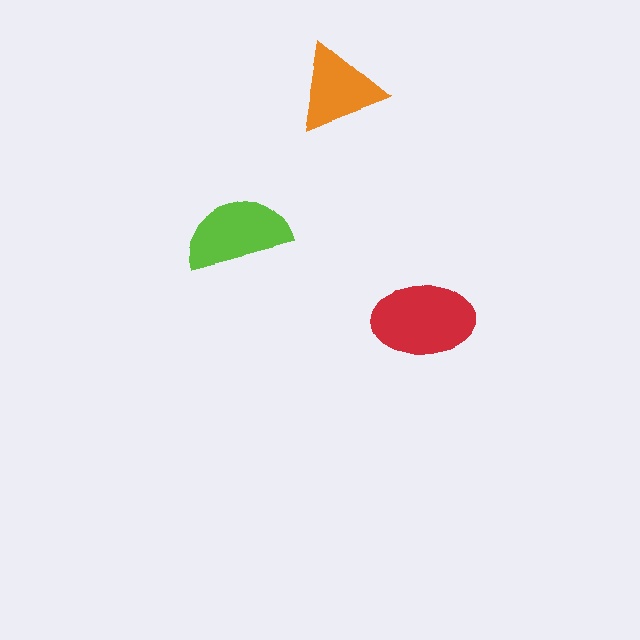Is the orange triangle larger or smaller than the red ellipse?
Smaller.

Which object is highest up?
The orange triangle is topmost.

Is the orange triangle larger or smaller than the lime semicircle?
Smaller.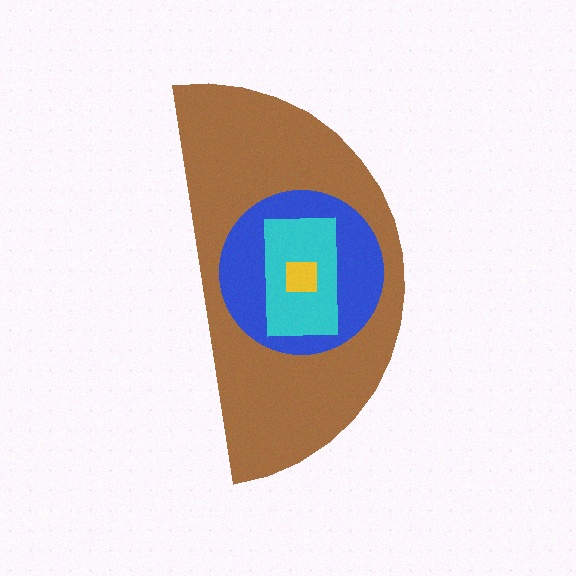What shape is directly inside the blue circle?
The cyan rectangle.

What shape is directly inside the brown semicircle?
The blue circle.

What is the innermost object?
The yellow square.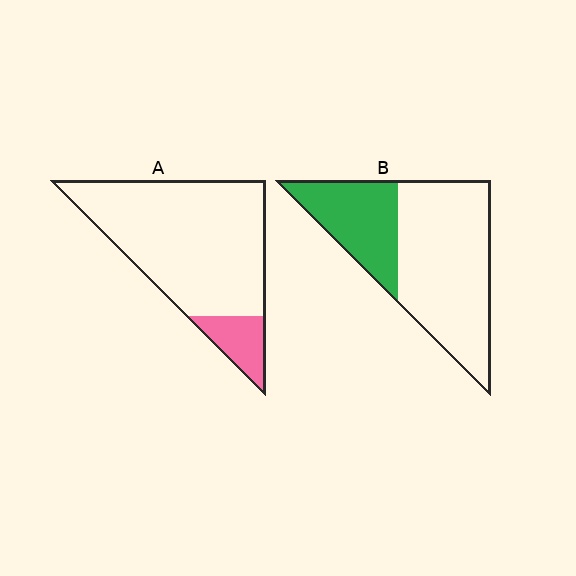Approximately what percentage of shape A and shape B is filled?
A is approximately 15% and B is approximately 35%.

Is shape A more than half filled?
No.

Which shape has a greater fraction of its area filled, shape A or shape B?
Shape B.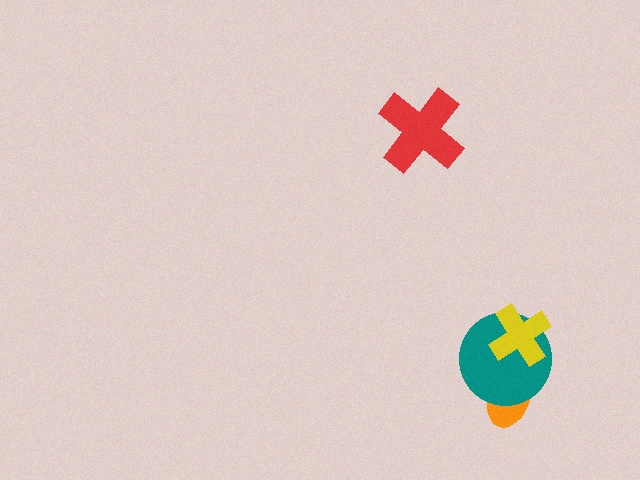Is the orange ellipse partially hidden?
Yes, it is partially covered by another shape.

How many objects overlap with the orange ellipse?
1 object overlaps with the orange ellipse.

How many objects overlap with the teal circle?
2 objects overlap with the teal circle.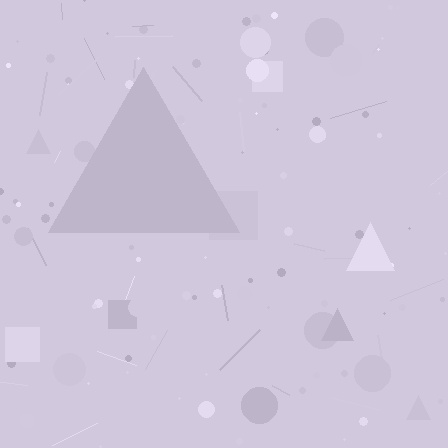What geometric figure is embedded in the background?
A triangle is embedded in the background.